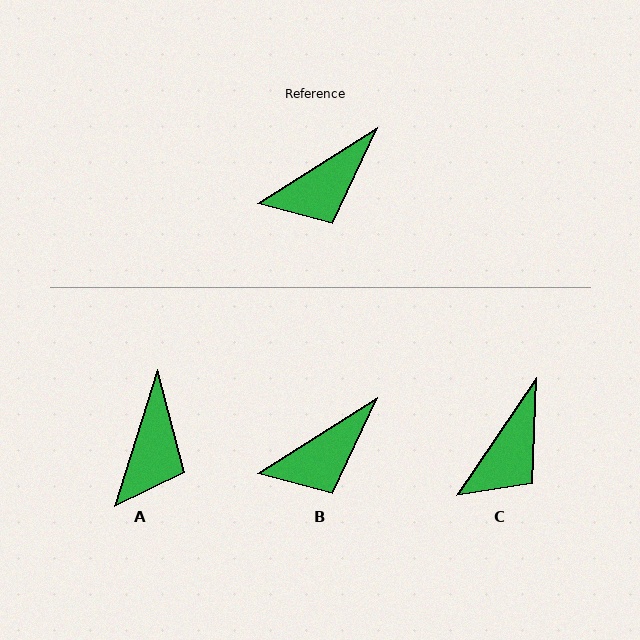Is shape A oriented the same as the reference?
No, it is off by about 40 degrees.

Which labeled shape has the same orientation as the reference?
B.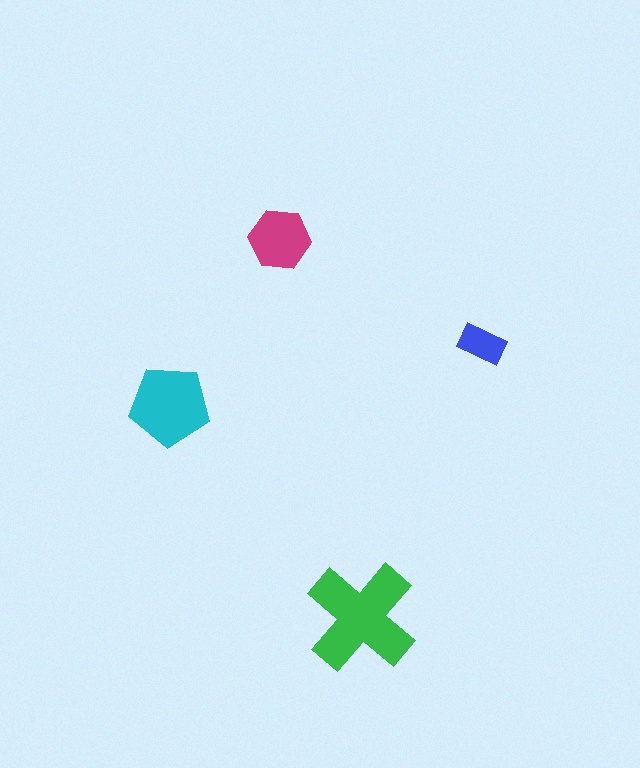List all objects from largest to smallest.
The green cross, the cyan pentagon, the magenta hexagon, the blue rectangle.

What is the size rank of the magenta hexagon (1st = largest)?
3rd.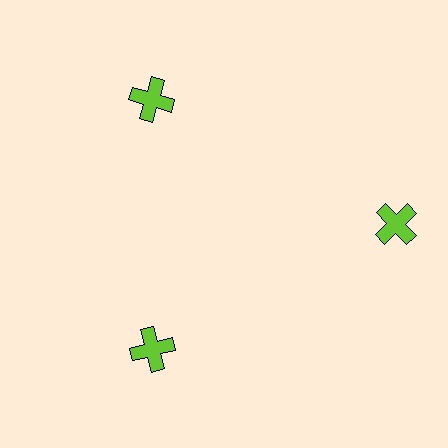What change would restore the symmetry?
The symmetry would be restored by moving it inward, back onto the ring so that all 3 crosses sit at equal angles and equal distance from the center.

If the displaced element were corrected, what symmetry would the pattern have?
It would have 3-fold rotational symmetry — the pattern would map onto itself every 120 degrees.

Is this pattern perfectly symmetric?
No. The 3 lime crosses are arranged in a ring, but one element near the 3 o'clock position is pushed outward from the center, breaking the 3-fold rotational symmetry.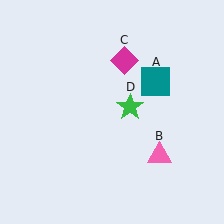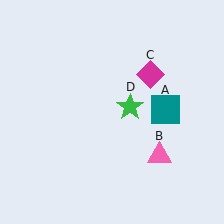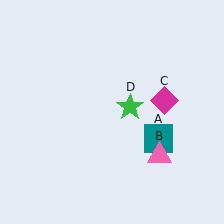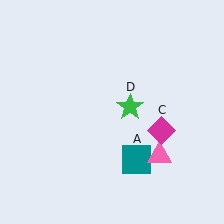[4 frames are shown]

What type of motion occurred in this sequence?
The teal square (object A), magenta diamond (object C) rotated clockwise around the center of the scene.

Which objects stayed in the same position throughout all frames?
Pink triangle (object B) and green star (object D) remained stationary.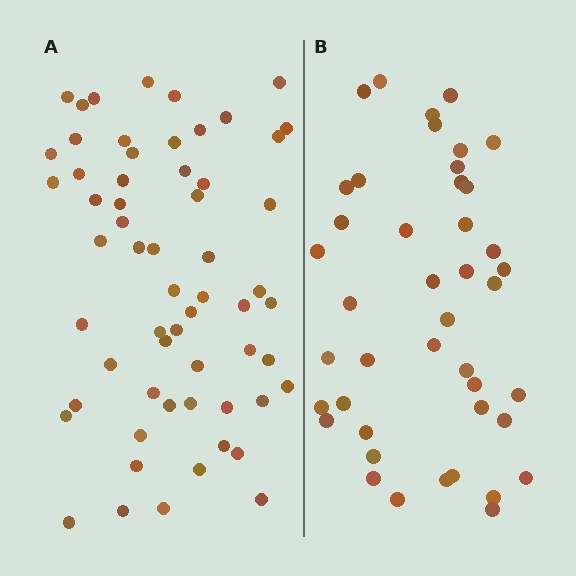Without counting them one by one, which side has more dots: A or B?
Region A (the left region) has more dots.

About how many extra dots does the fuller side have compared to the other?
Region A has approximately 15 more dots than region B.